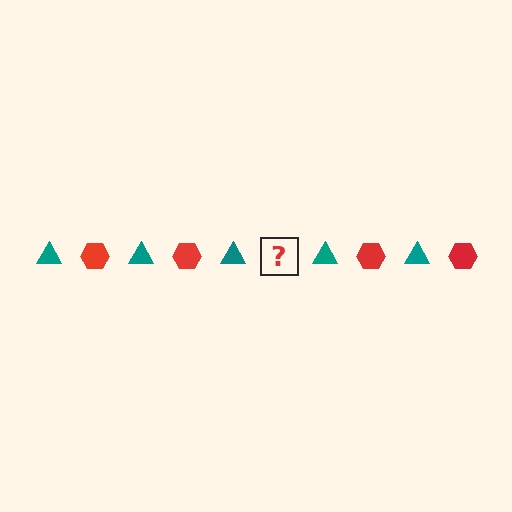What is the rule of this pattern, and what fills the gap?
The rule is that the pattern alternates between teal triangle and red hexagon. The gap should be filled with a red hexagon.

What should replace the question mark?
The question mark should be replaced with a red hexagon.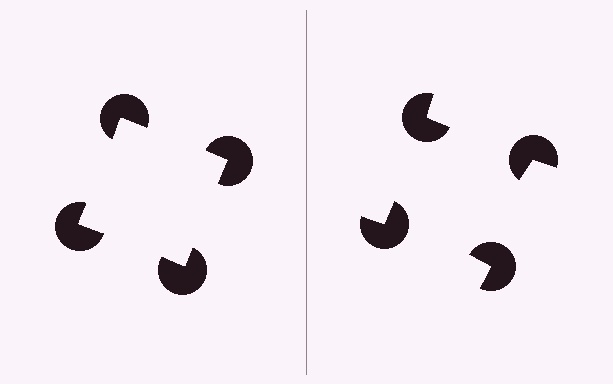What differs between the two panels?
The pac-man discs are positioned identically on both sides; only the wedge orientations differ. On the left they align to a square; on the right they are misaligned.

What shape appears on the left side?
An illusory square.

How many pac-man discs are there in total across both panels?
8 — 4 on each side.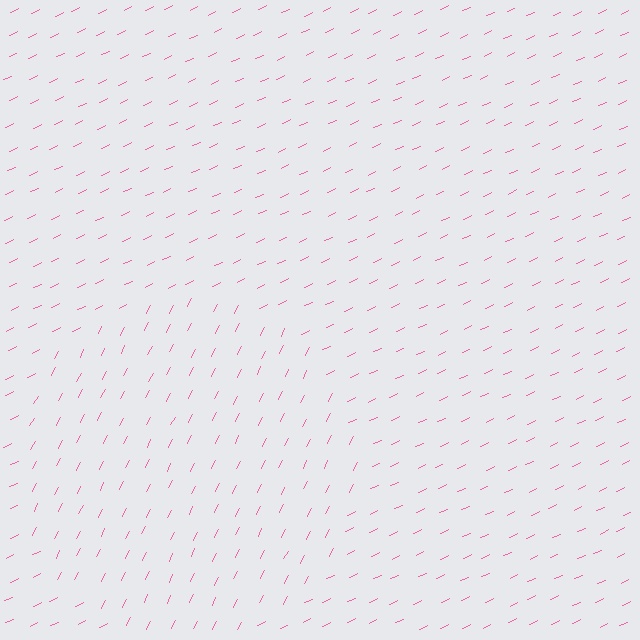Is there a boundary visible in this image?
Yes, there is a texture boundary formed by a change in line orientation.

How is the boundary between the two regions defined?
The boundary is defined purely by a change in line orientation (approximately 38 degrees difference). All lines are the same color and thickness.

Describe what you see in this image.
The image is filled with small pink line segments. A circle region in the image has lines oriented differently from the surrounding lines, creating a visible texture boundary.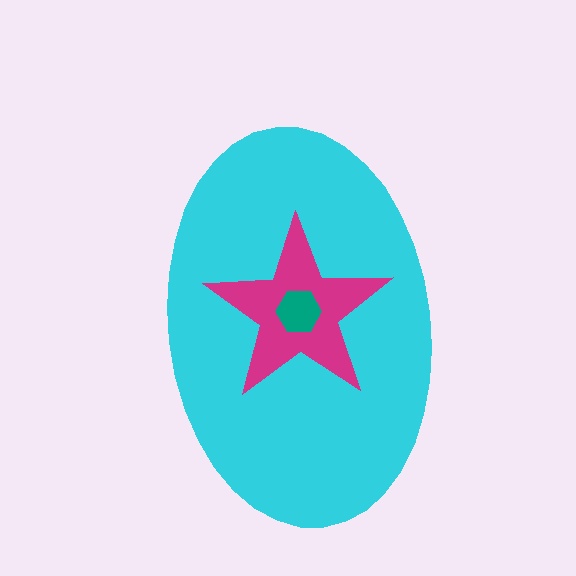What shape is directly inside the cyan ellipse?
The magenta star.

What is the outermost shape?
The cyan ellipse.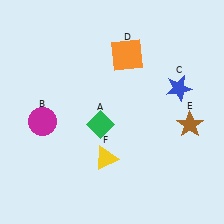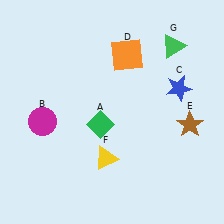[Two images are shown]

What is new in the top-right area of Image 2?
A green triangle (G) was added in the top-right area of Image 2.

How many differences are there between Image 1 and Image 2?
There is 1 difference between the two images.